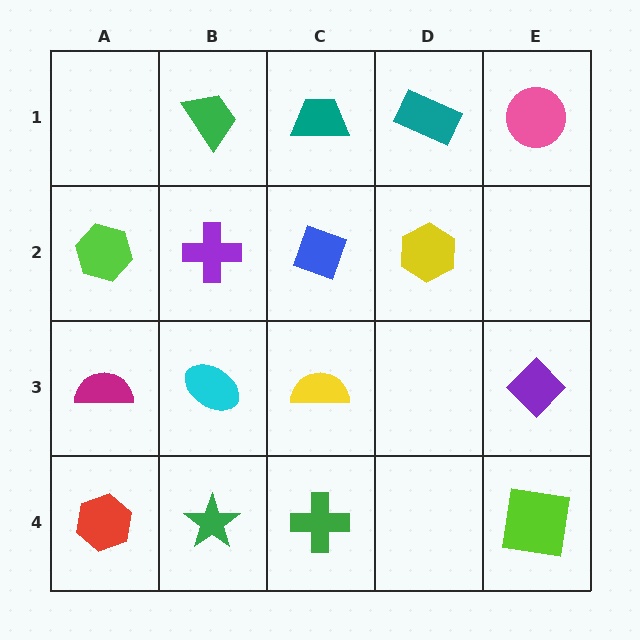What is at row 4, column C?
A green cross.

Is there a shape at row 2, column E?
No, that cell is empty.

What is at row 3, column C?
A yellow semicircle.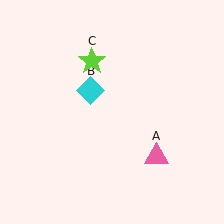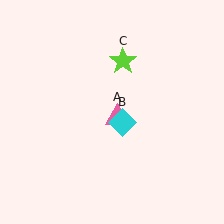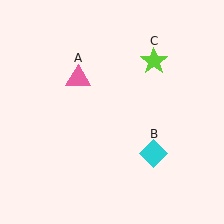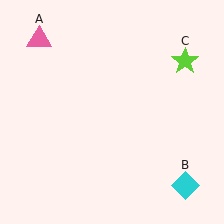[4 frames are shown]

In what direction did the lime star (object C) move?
The lime star (object C) moved right.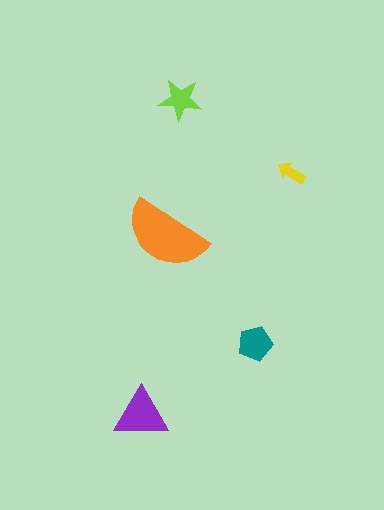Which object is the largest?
The orange semicircle.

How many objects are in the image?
There are 5 objects in the image.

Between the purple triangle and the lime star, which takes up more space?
The purple triangle.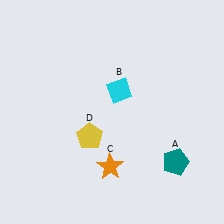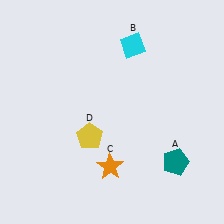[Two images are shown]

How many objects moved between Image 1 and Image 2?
1 object moved between the two images.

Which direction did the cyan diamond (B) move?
The cyan diamond (B) moved up.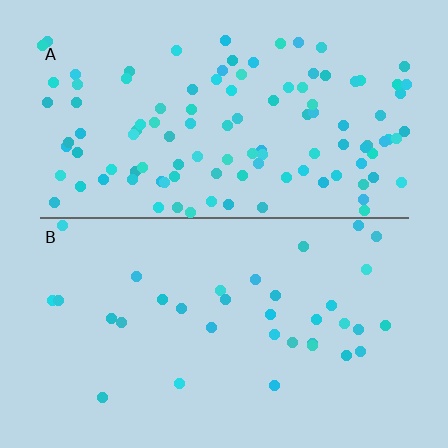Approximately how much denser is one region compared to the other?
Approximately 3.2× — region A over region B.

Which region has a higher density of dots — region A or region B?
A (the top).